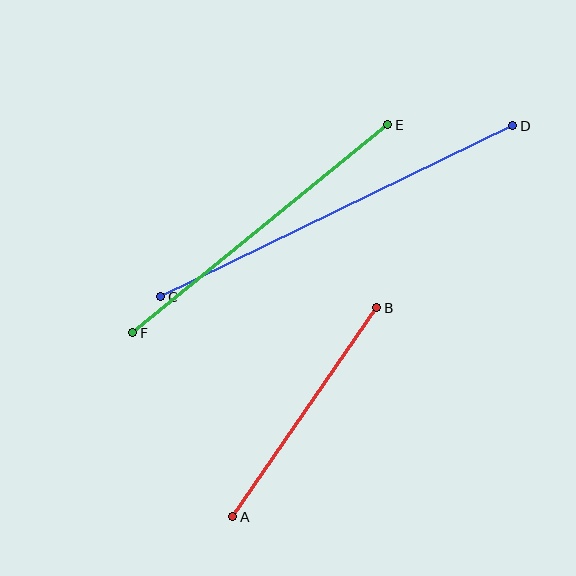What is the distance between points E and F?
The distance is approximately 329 pixels.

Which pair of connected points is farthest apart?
Points C and D are farthest apart.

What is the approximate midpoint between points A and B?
The midpoint is at approximately (305, 412) pixels.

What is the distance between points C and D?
The distance is approximately 391 pixels.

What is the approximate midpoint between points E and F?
The midpoint is at approximately (260, 229) pixels.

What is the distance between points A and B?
The distance is approximately 253 pixels.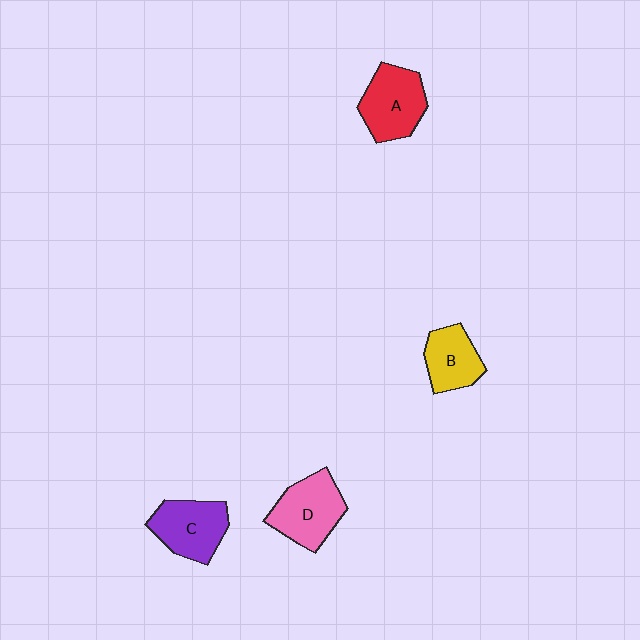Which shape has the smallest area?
Shape B (yellow).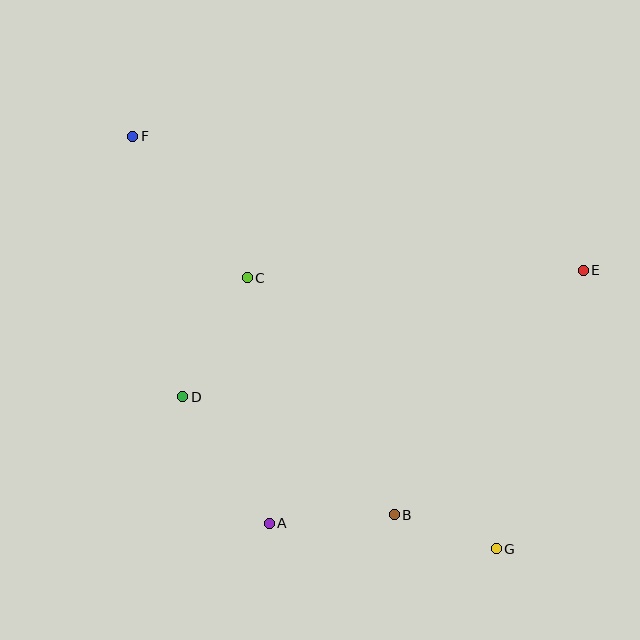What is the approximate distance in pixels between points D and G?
The distance between D and G is approximately 349 pixels.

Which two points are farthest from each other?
Points F and G are farthest from each other.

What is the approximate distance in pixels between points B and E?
The distance between B and E is approximately 309 pixels.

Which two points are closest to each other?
Points B and G are closest to each other.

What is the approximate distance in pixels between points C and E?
The distance between C and E is approximately 336 pixels.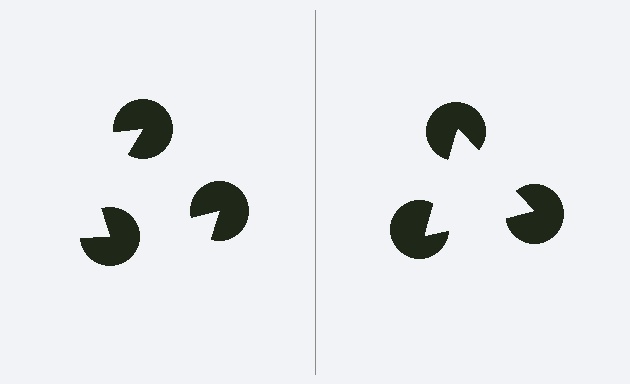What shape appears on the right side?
An illusory triangle.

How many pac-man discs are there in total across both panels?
6 — 3 on each side.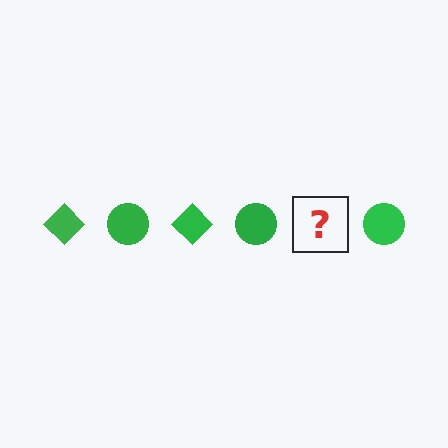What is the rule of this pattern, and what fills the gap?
The rule is that the pattern cycles through diamond, circle shapes in green. The gap should be filled with a green diamond.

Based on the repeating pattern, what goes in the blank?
The blank should be a green diamond.